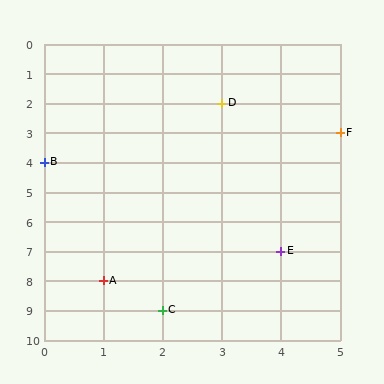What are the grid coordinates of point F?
Point F is at grid coordinates (5, 3).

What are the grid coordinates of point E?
Point E is at grid coordinates (4, 7).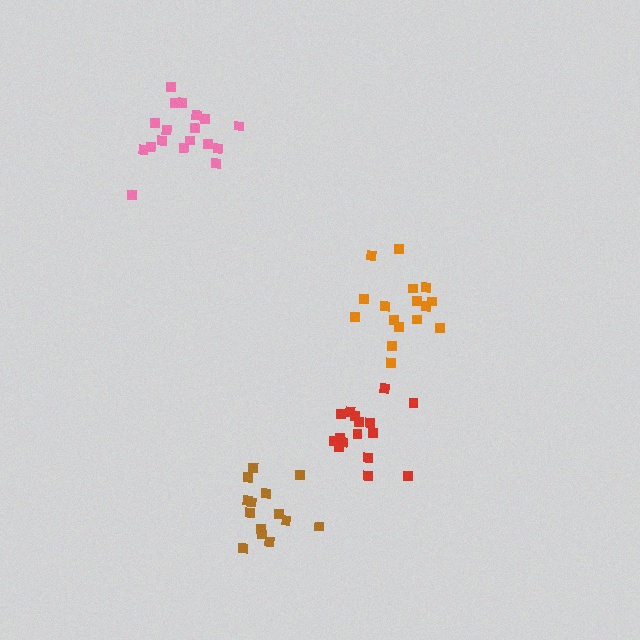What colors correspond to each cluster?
The clusters are colored: orange, brown, pink, red.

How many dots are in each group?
Group 1: 16 dots, Group 2: 14 dots, Group 3: 18 dots, Group 4: 16 dots (64 total).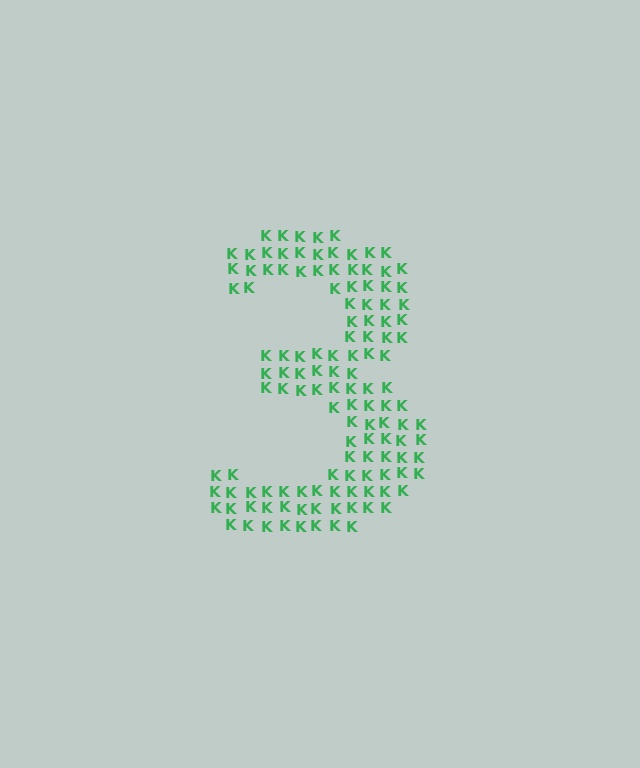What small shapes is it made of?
It is made of small letter K's.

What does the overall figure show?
The overall figure shows the digit 3.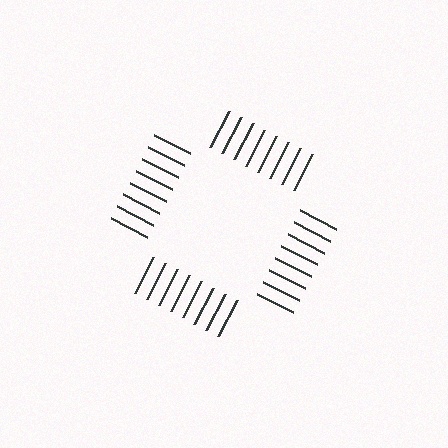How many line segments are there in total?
32 — 8 along each of the 4 edges.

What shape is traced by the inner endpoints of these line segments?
An illusory square — the line segments terminate on its edges but no continuous stroke is drawn.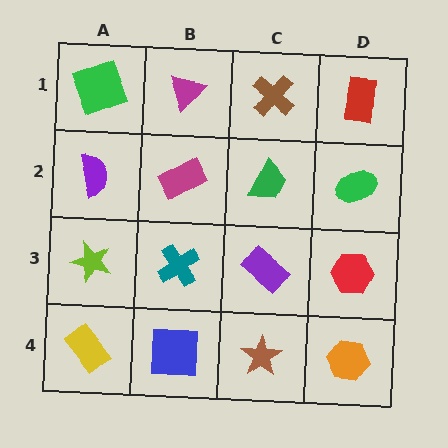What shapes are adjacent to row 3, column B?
A magenta rectangle (row 2, column B), a blue square (row 4, column B), a lime star (row 3, column A), a purple rectangle (row 3, column C).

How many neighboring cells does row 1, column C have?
3.